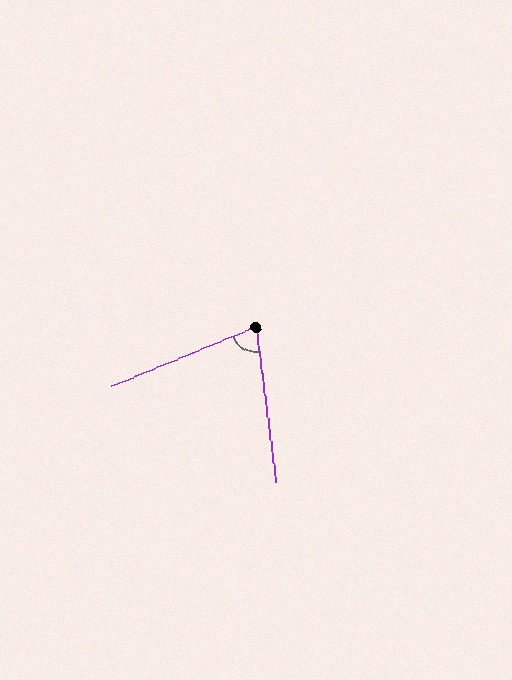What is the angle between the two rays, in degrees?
Approximately 75 degrees.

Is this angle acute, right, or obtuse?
It is acute.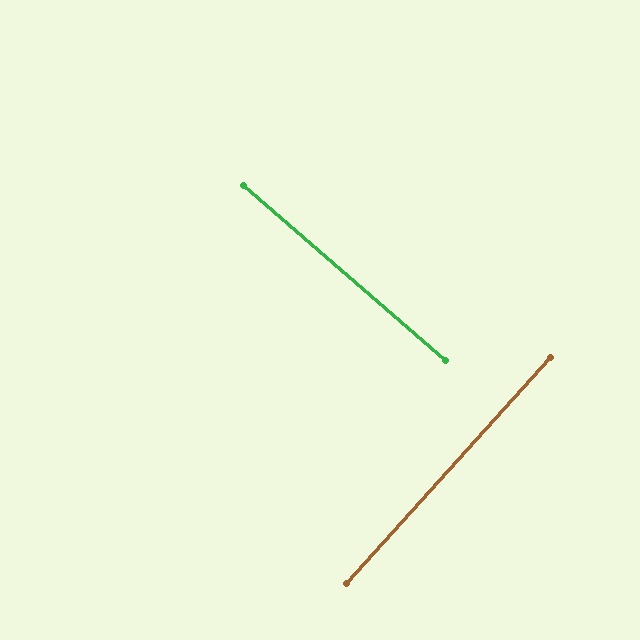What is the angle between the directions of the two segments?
Approximately 89 degrees.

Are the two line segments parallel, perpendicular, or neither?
Perpendicular — they meet at approximately 89°.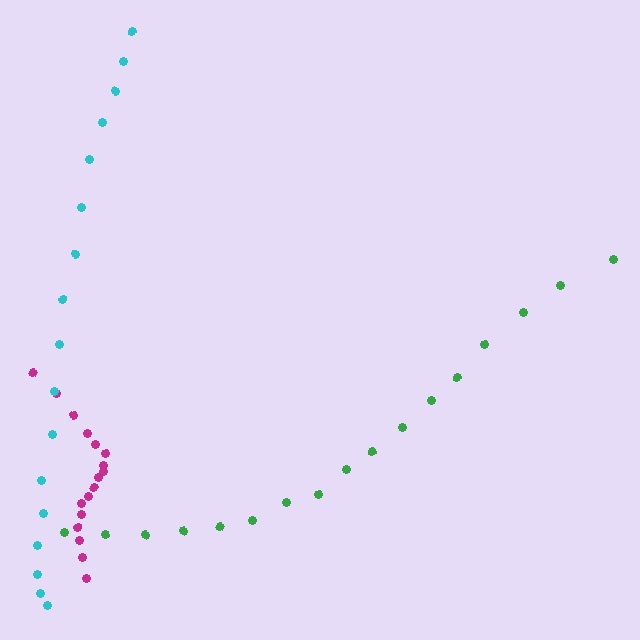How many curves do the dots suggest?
There are 3 distinct paths.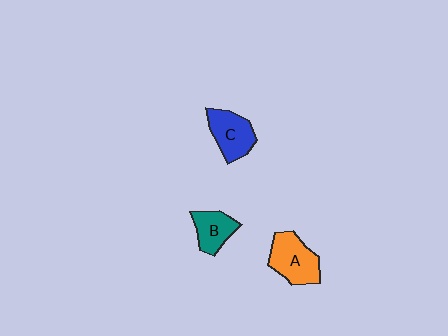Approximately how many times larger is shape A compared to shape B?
Approximately 1.4 times.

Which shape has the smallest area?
Shape B (teal).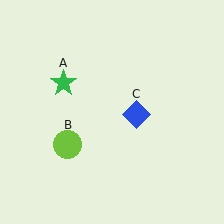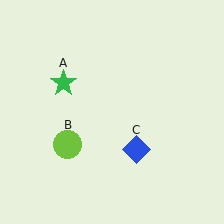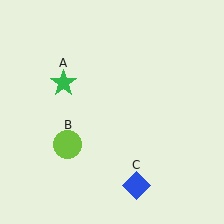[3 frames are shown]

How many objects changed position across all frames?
1 object changed position: blue diamond (object C).